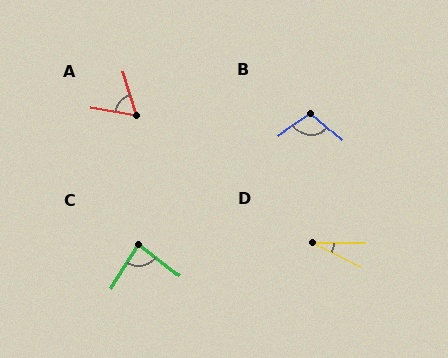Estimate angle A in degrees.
Approximately 63 degrees.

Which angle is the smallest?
D, at approximately 26 degrees.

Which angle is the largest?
B, at approximately 106 degrees.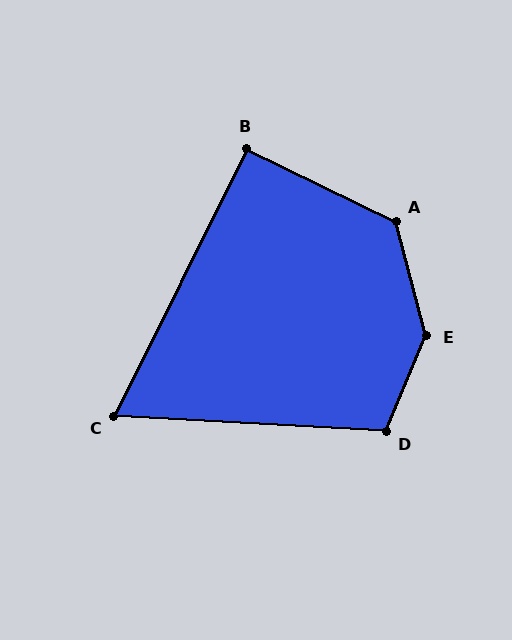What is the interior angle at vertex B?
Approximately 91 degrees (approximately right).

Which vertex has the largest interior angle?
E, at approximately 142 degrees.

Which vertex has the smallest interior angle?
C, at approximately 67 degrees.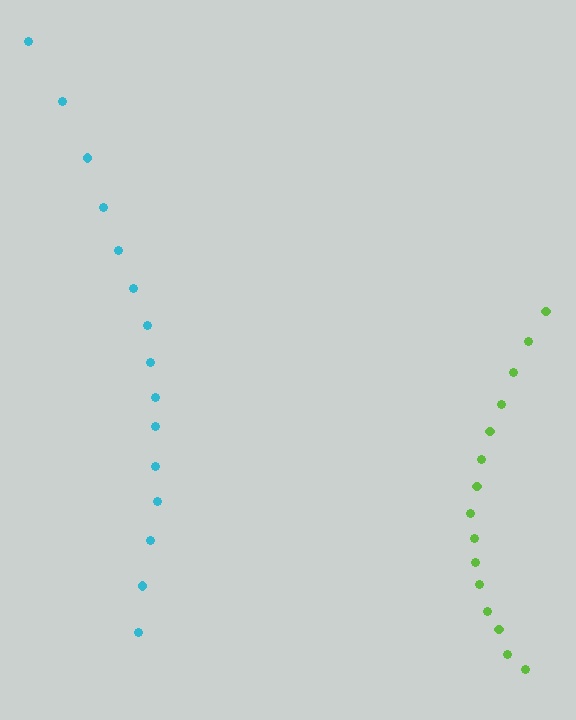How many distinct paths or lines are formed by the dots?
There are 2 distinct paths.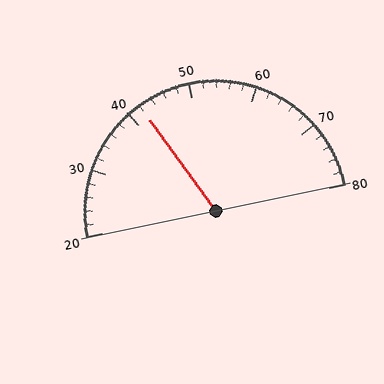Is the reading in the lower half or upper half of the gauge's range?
The reading is in the lower half of the range (20 to 80).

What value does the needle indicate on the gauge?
The needle indicates approximately 42.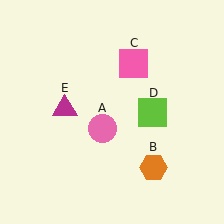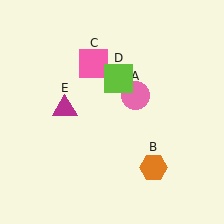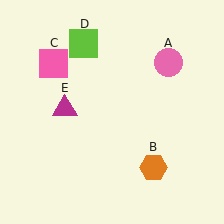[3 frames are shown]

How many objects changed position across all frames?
3 objects changed position: pink circle (object A), pink square (object C), lime square (object D).